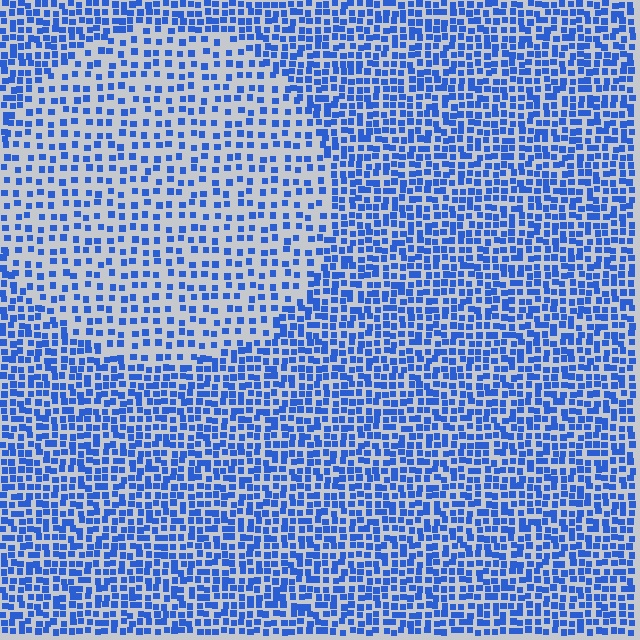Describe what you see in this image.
The image contains small blue elements arranged at two different densities. A circle-shaped region is visible where the elements are less densely packed than the surrounding area.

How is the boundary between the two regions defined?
The boundary is defined by a change in element density (approximately 1.9x ratio). All elements are the same color, size, and shape.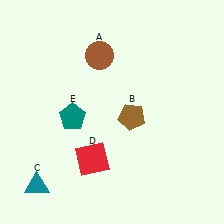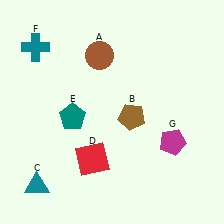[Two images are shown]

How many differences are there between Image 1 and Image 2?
There are 2 differences between the two images.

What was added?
A teal cross (F), a magenta pentagon (G) were added in Image 2.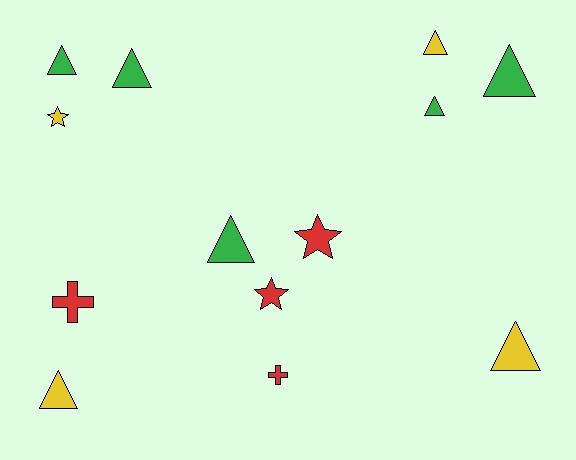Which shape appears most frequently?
Triangle, with 8 objects.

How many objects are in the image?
There are 13 objects.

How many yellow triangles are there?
There are 3 yellow triangles.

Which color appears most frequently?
Green, with 5 objects.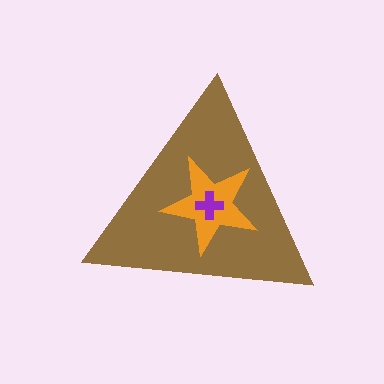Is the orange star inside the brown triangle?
Yes.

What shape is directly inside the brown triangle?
The orange star.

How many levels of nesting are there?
3.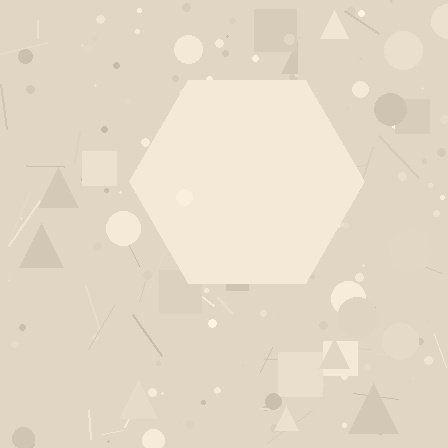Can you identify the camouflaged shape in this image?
The camouflaged shape is a hexagon.